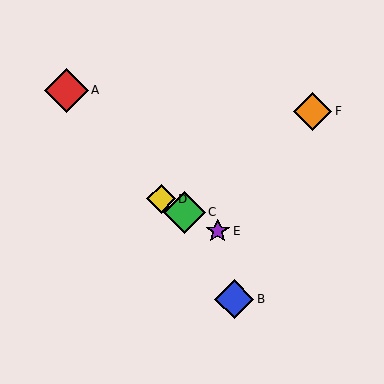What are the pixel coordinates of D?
Object D is at (161, 199).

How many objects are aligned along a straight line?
3 objects (C, D, E) are aligned along a straight line.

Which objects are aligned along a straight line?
Objects C, D, E are aligned along a straight line.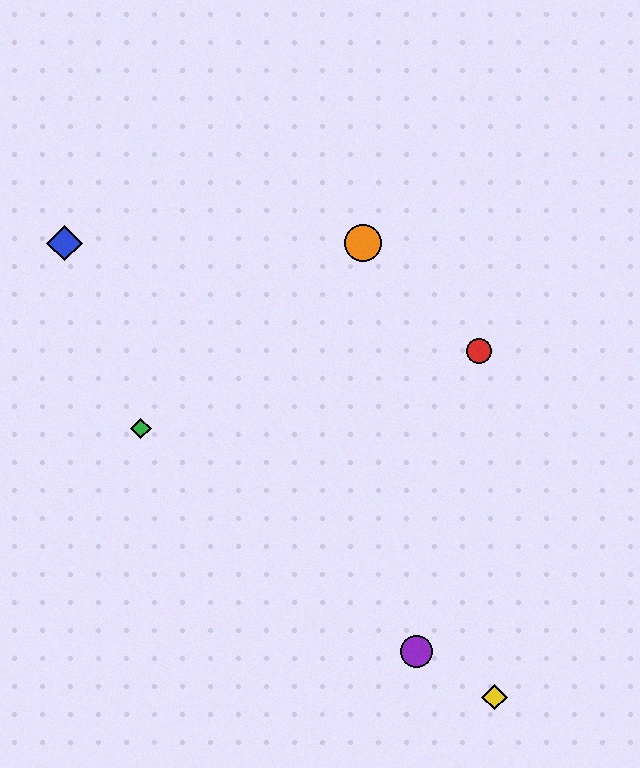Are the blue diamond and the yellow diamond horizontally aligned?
No, the blue diamond is at y≈243 and the yellow diamond is at y≈697.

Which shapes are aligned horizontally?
The blue diamond, the orange circle are aligned horizontally.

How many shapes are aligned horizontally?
2 shapes (the blue diamond, the orange circle) are aligned horizontally.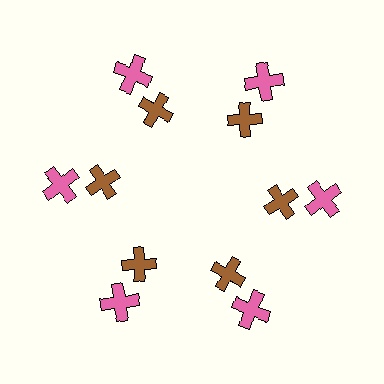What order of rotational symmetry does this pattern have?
This pattern has 6-fold rotational symmetry.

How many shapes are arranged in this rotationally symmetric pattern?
There are 12 shapes, arranged in 6 groups of 2.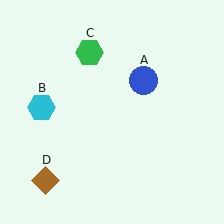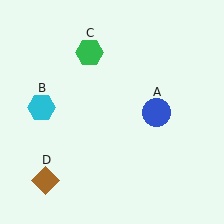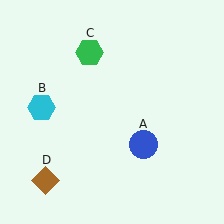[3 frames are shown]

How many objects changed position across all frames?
1 object changed position: blue circle (object A).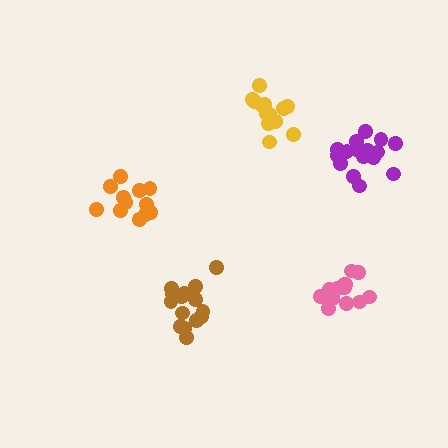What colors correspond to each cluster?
The clusters are colored: orange, brown, yellow, pink, purple.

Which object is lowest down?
The brown cluster is bottommost.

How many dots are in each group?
Group 1: 12 dots, Group 2: 15 dots, Group 3: 13 dots, Group 4: 13 dots, Group 5: 17 dots (70 total).